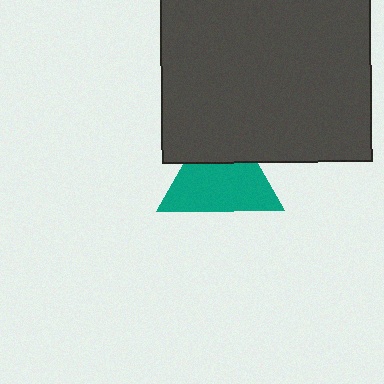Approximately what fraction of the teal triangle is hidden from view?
Roughly 33% of the teal triangle is hidden behind the dark gray square.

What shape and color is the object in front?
The object in front is a dark gray square.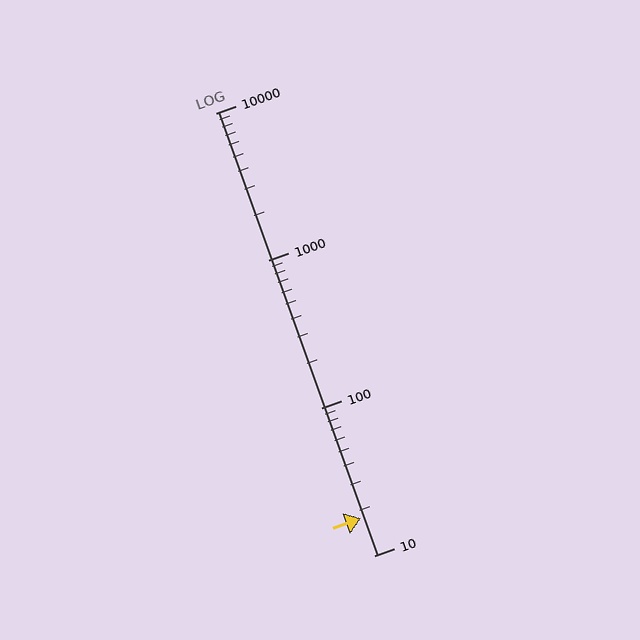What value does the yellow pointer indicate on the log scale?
The pointer indicates approximately 18.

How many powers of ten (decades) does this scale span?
The scale spans 3 decades, from 10 to 10000.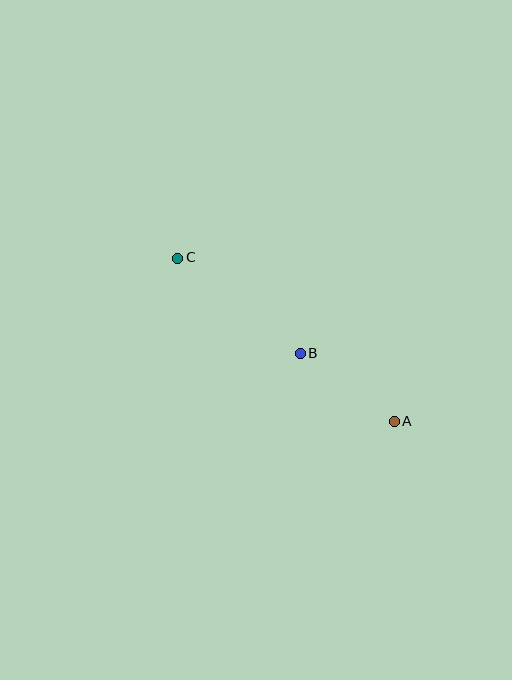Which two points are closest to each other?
Points A and B are closest to each other.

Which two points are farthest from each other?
Points A and C are farthest from each other.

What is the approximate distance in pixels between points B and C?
The distance between B and C is approximately 155 pixels.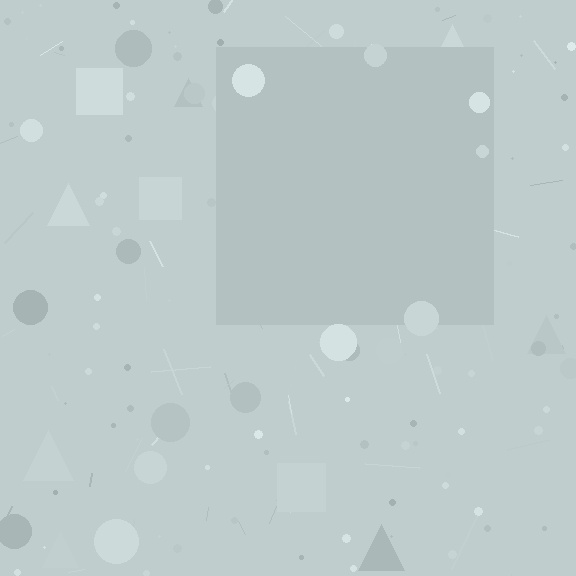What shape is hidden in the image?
A square is hidden in the image.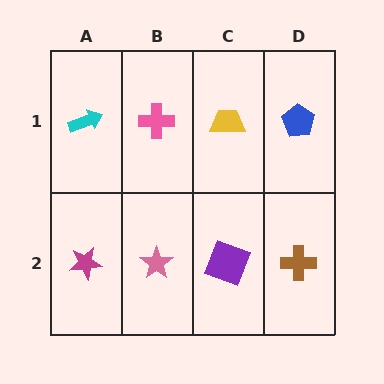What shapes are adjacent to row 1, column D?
A brown cross (row 2, column D), a yellow trapezoid (row 1, column C).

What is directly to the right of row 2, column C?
A brown cross.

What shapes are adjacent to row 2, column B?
A pink cross (row 1, column B), a magenta star (row 2, column A), a purple square (row 2, column C).